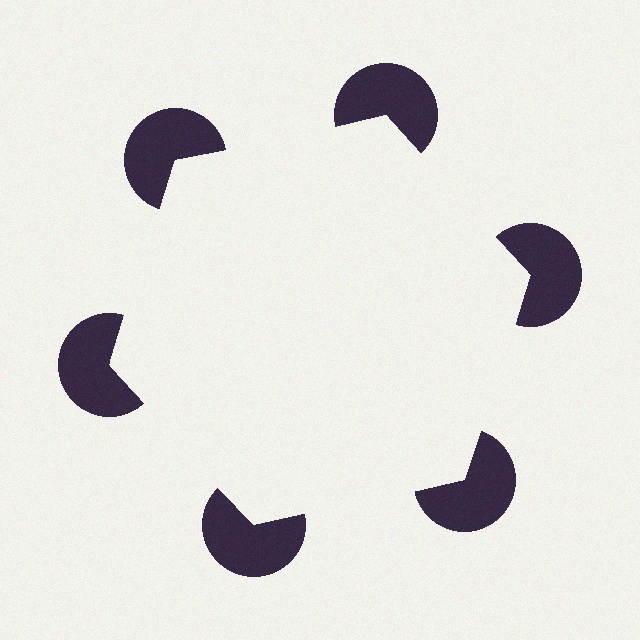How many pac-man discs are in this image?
There are 6 — one at each vertex of the illusory hexagon.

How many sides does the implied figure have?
6 sides.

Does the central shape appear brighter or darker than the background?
It typically appears slightly brighter than the background, even though no actual brightness change is drawn.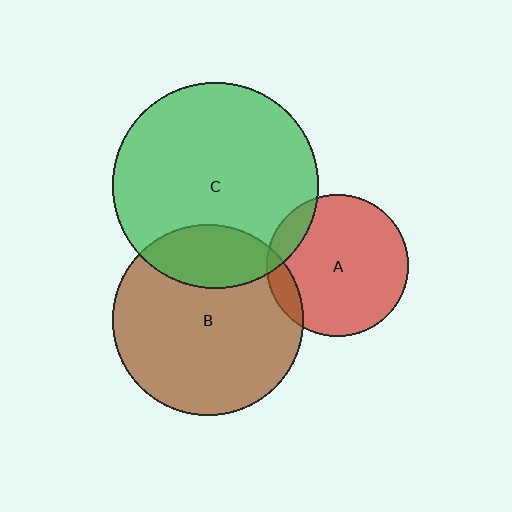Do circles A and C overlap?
Yes.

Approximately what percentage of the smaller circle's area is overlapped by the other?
Approximately 10%.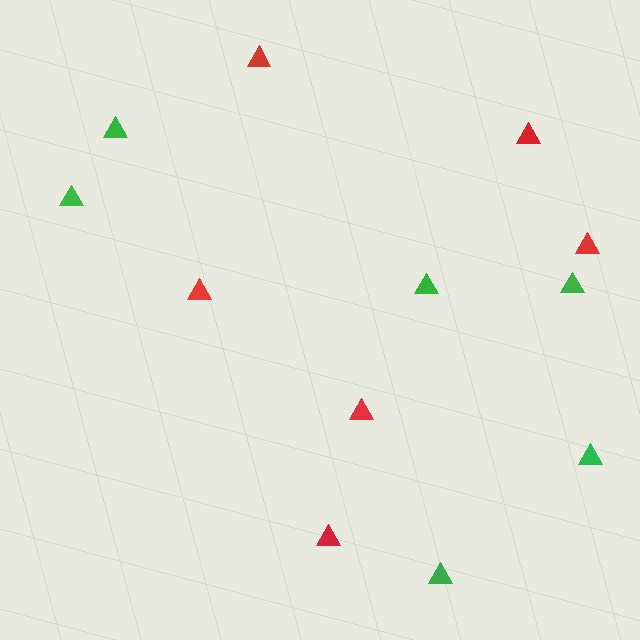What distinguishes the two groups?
There are 2 groups: one group of red triangles (6) and one group of green triangles (6).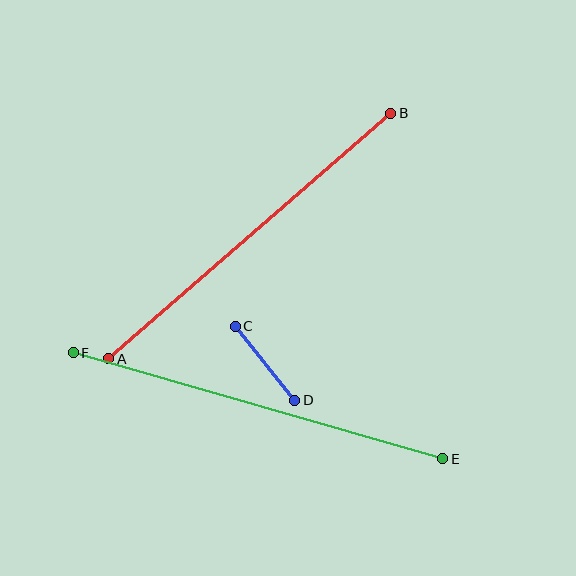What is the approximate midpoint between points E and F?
The midpoint is at approximately (258, 406) pixels.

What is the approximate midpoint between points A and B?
The midpoint is at approximately (250, 236) pixels.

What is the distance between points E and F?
The distance is approximately 384 pixels.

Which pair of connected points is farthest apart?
Points E and F are farthest apart.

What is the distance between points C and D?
The distance is approximately 95 pixels.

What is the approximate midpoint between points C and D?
The midpoint is at approximately (265, 363) pixels.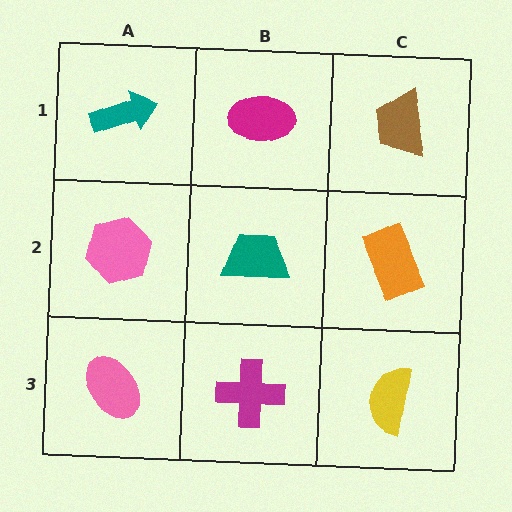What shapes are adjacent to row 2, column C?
A brown trapezoid (row 1, column C), a yellow semicircle (row 3, column C), a teal trapezoid (row 2, column B).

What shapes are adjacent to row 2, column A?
A teal arrow (row 1, column A), a pink ellipse (row 3, column A), a teal trapezoid (row 2, column B).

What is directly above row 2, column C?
A brown trapezoid.